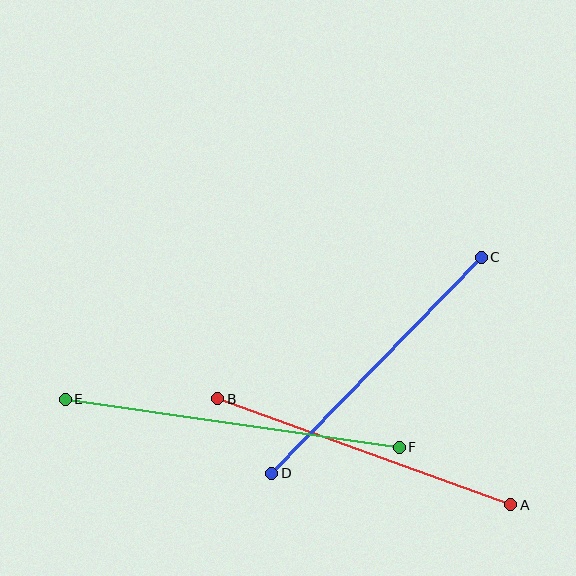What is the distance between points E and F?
The distance is approximately 338 pixels.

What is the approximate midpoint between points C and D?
The midpoint is at approximately (377, 365) pixels.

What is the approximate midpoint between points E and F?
The midpoint is at approximately (232, 423) pixels.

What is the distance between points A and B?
The distance is approximately 311 pixels.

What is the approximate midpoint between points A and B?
The midpoint is at approximately (364, 452) pixels.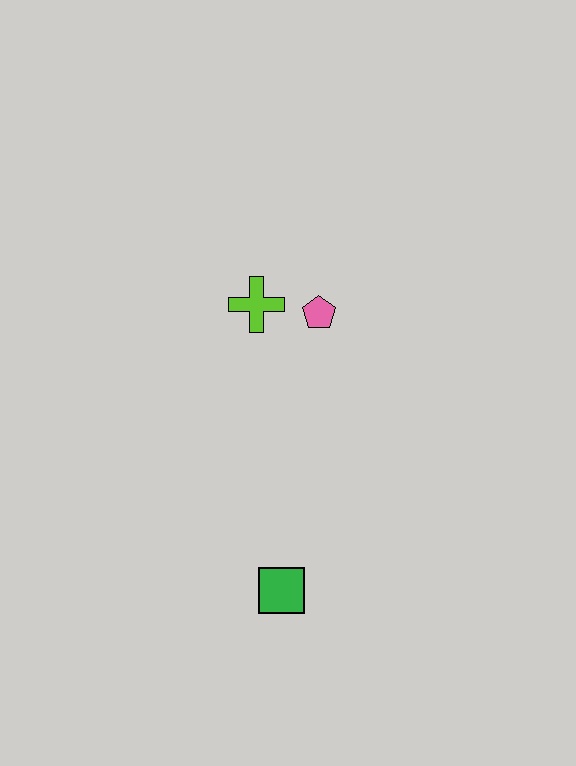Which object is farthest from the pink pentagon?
The green square is farthest from the pink pentagon.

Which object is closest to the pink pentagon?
The lime cross is closest to the pink pentagon.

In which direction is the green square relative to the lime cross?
The green square is below the lime cross.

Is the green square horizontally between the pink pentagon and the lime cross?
Yes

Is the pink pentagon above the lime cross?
No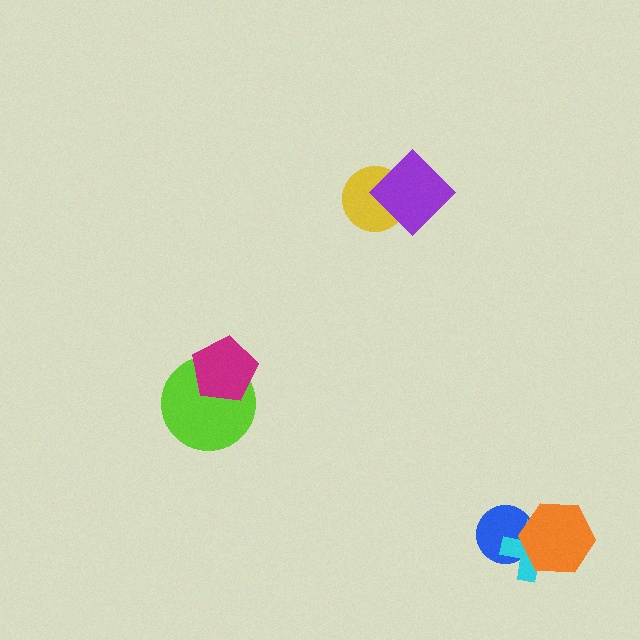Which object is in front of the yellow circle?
The purple diamond is in front of the yellow circle.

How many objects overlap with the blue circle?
2 objects overlap with the blue circle.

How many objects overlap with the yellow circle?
1 object overlaps with the yellow circle.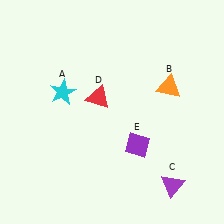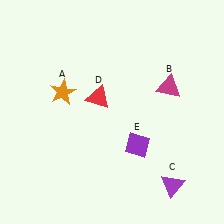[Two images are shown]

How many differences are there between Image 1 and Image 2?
There are 2 differences between the two images.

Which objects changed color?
A changed from cyan to orange. B changed from orange to magenta.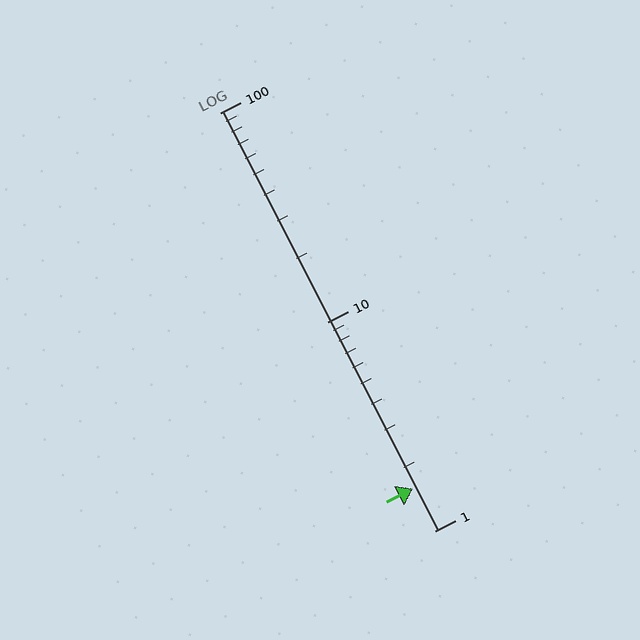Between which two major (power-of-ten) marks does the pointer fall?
The pointer is between 1 and 10.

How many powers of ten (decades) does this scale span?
The scale spans 2 decades, from 1 to 100.